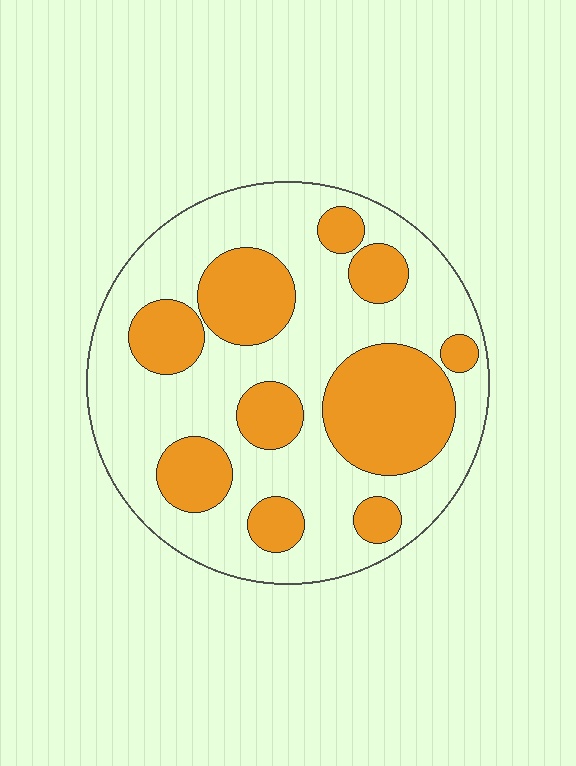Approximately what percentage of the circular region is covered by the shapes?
Approximately 35%.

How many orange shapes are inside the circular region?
10.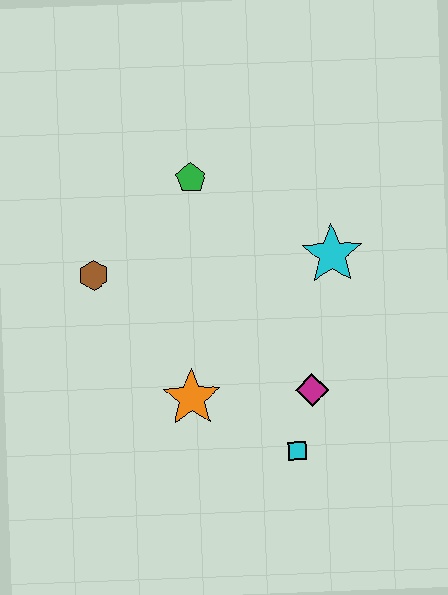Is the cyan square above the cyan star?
No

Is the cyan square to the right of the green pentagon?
Yes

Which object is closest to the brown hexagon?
The green pentagon is closest to the brown hexagon.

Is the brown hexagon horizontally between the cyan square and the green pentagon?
No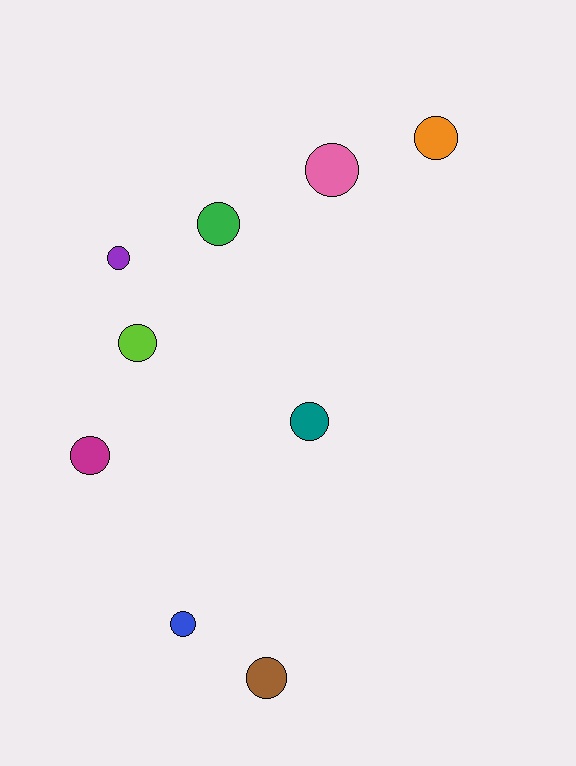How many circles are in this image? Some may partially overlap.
There are 9 circles.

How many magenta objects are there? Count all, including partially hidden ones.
There is 1 magenta object.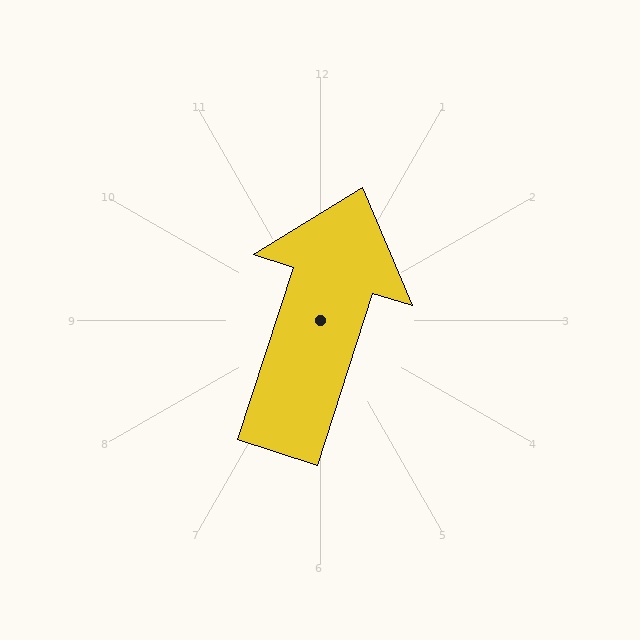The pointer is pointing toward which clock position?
Roughly 1 o'clock.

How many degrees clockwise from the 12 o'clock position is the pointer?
Approximately 18 degrees.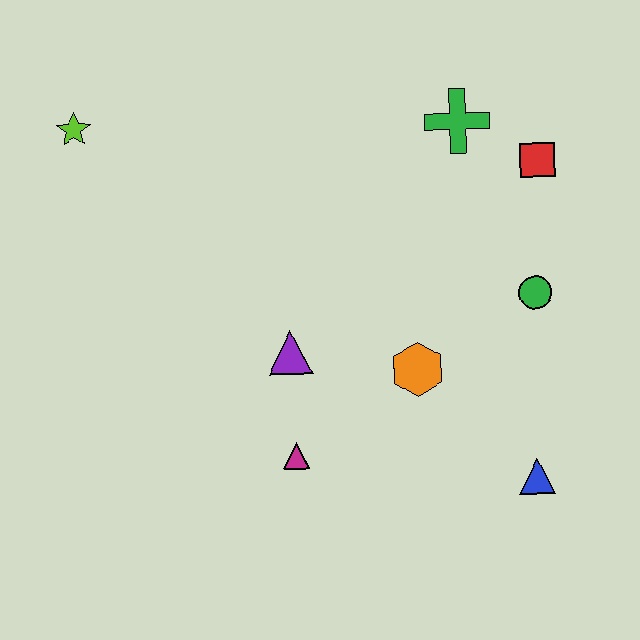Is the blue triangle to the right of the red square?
No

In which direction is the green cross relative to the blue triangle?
The green cross is above the blue triangle.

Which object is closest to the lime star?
The purple triangle is closest to the lime star.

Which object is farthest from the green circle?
The lime star is farthest from the green circle.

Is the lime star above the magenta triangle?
Yes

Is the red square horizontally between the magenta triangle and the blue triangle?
No